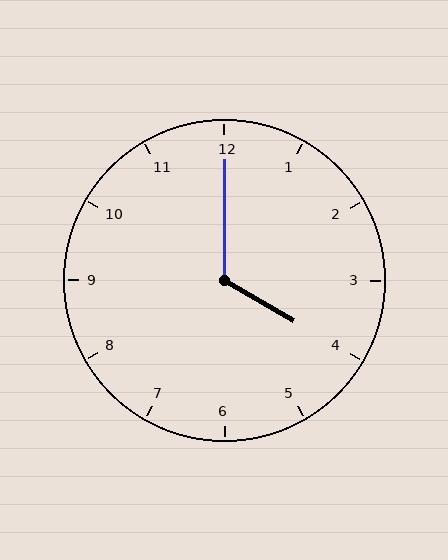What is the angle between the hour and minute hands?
Approximately 120 degrees.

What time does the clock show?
4:00.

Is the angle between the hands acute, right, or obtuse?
It is obtuse.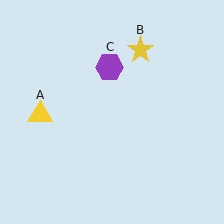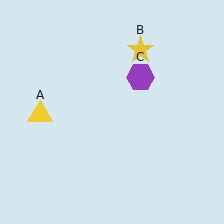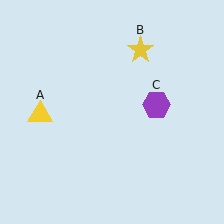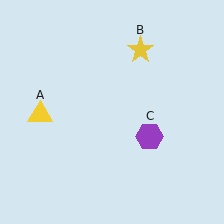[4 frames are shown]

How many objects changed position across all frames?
1 object changed position: purple hexagon (object C).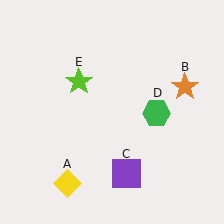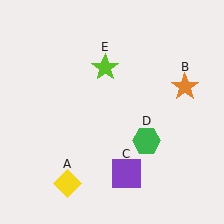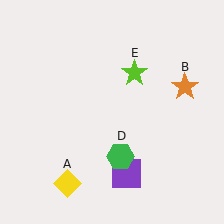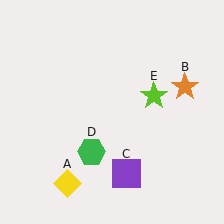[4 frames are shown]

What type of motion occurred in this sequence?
The green hexagon (object D), lime star (object E) rotated clockwise around the center of the scene.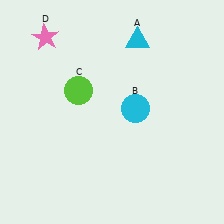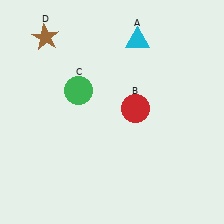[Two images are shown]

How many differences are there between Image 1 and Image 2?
There are 3 differences between the two images.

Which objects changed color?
B changed from cyan to red. C changed from lime to green. D changed from pink to brown.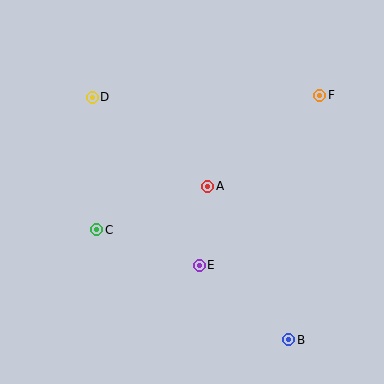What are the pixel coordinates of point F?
Point F is at (320, 95).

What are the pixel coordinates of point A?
Point A is at (208, 186).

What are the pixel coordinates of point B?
Point B is at (289, 340).